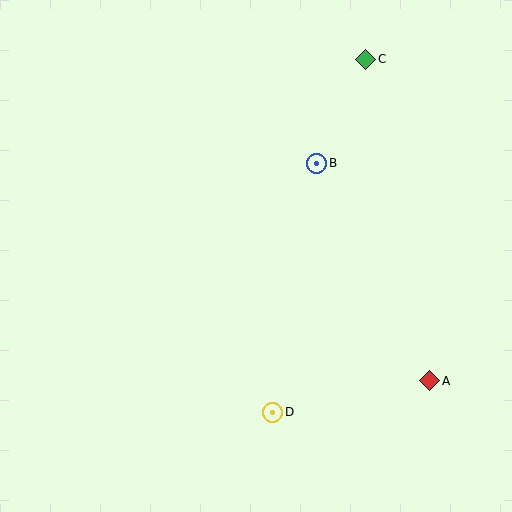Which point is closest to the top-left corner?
Point B is closest to the top-left corner.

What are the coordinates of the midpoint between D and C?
The midpoint between D and C is at (319, 236).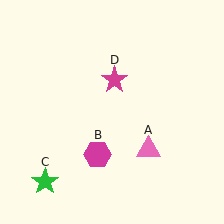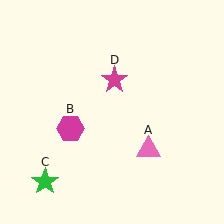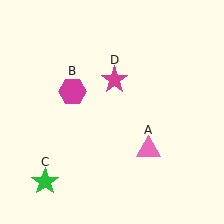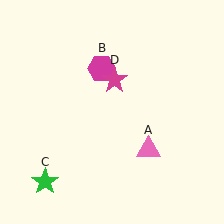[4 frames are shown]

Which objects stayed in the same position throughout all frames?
Pink triangle (object A) and green star (object C) and magenta star (object D) remained stationary.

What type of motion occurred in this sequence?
The magenta hexagon (object B) rotated clockwise around the center of the scene.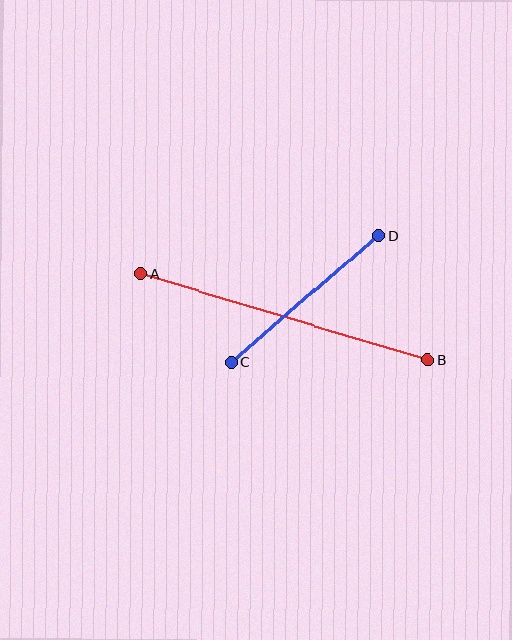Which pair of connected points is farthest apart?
Points A and B are farthest apart.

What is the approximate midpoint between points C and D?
The midpoint is at approximately (305, 299) pixels.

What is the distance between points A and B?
The distance is approximately 299 pixels.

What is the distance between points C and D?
The distance is approximately 195 pixels.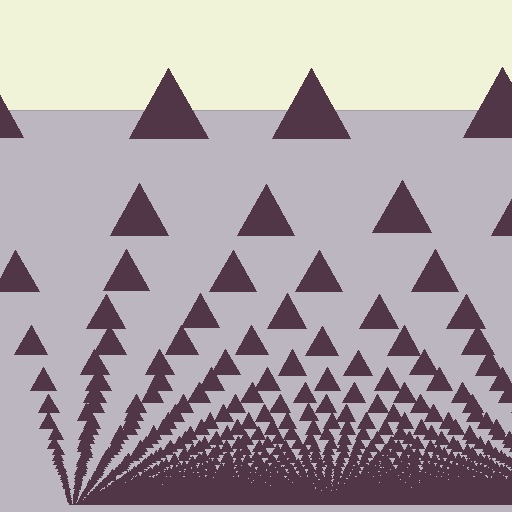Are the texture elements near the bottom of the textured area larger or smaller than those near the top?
Smaller. The gradient is inverted — elements near the bottom are smaller and denser.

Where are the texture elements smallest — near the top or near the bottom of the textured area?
Near the bottom.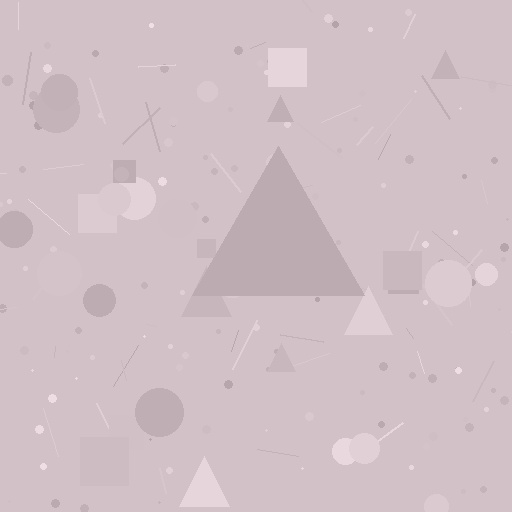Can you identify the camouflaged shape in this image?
The camouflaged shape is a triangle.